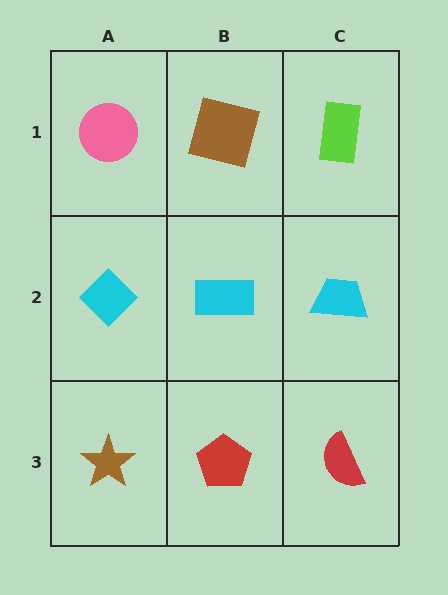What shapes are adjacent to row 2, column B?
A brown square (row 1, column B), a red pentagon (row 3, column B), a cyan diamond (row 2, column A), a cyan trapezoid (row 2, column C).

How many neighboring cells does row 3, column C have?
2.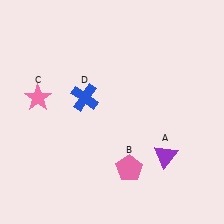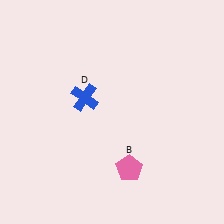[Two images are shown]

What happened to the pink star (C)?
The pink star (C) was removed in Image 2. It was in the top-left area of Image 1.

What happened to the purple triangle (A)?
The purple triangle (A) was removed in Image 2. It was in the bottom-right area of Image 1.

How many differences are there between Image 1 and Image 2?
There are 2 differences between the two images.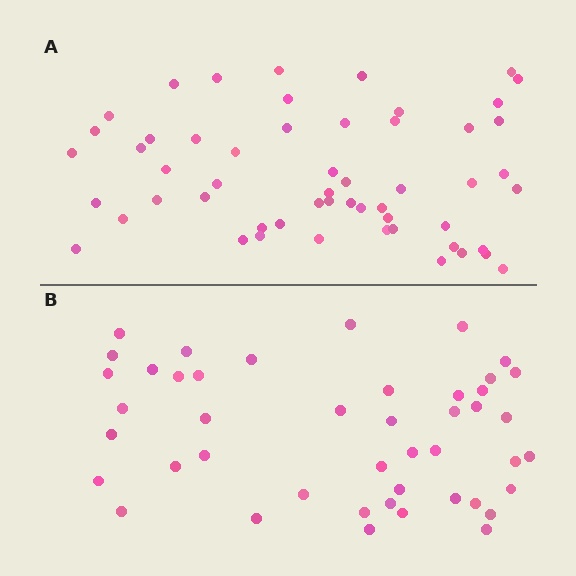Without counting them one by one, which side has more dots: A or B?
Region A (the top region) has more dots.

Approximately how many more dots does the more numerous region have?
Region A has roughly 10 or so more dots than region B.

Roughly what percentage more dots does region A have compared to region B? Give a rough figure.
About 20% more.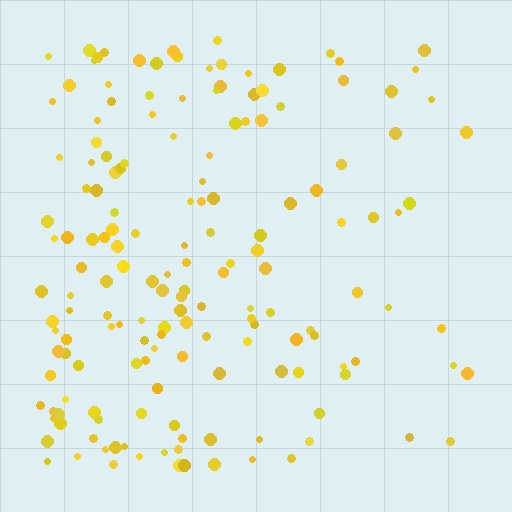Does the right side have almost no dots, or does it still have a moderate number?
Still a moderate number, just noticeably fewer than the left.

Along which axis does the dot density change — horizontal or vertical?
Horizontal.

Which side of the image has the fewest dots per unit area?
The right.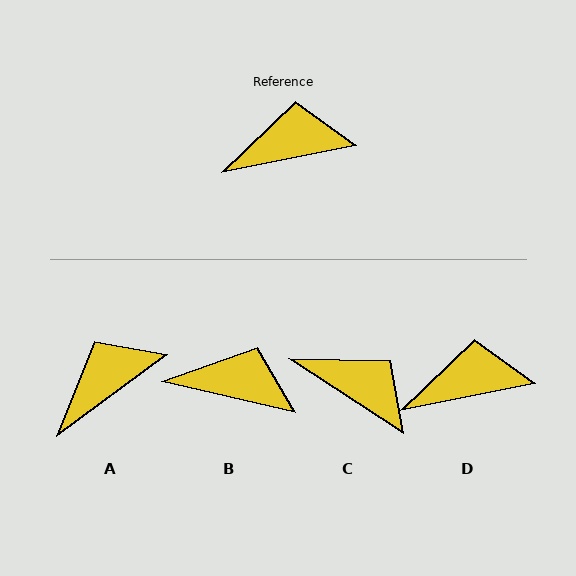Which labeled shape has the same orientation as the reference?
D.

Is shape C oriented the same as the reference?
No, it is off by about 44 degrees.